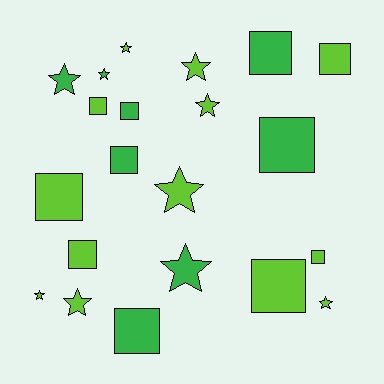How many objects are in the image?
There are 21 objects.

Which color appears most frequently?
Lime, with 13 objects.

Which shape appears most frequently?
Square, with 11 objects.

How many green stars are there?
There are 3 green stars.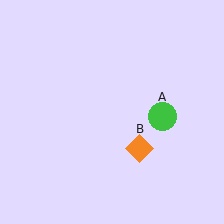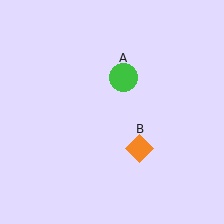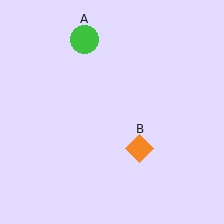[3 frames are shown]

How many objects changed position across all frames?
1 object changed position: green circle (object A).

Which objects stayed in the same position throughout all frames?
Orange diamond (object B) remained stationary.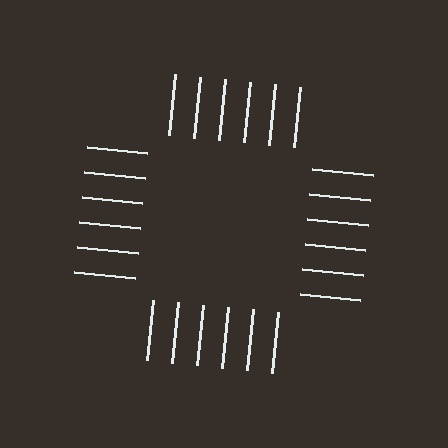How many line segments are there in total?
24 — 6 along each of the 4 edges.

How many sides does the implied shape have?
4 sides — the line-ends trace a square.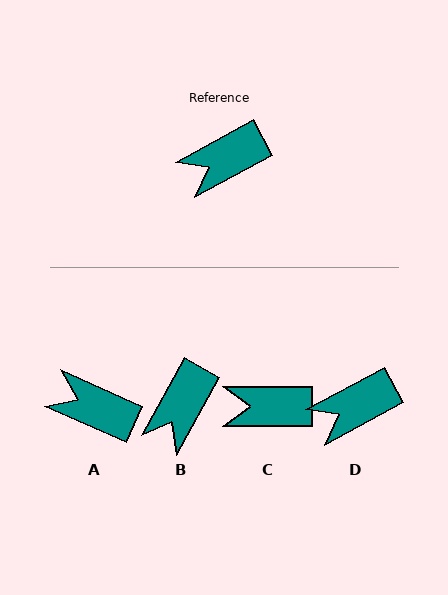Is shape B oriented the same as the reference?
No, it is off by about 33 degrees.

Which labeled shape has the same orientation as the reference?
D.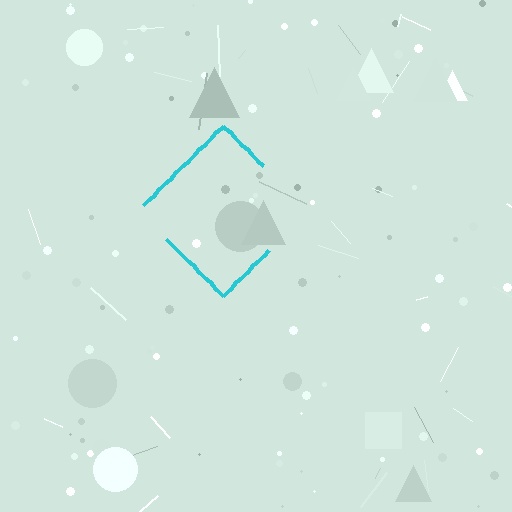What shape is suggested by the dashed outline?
The dashed outline suggests a diamond.